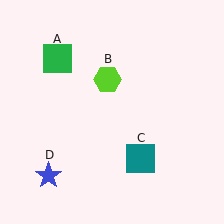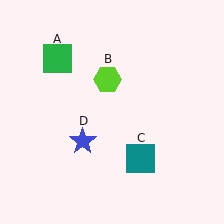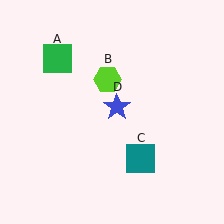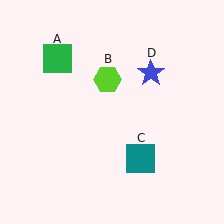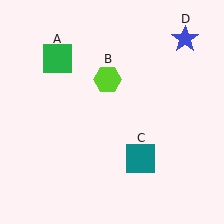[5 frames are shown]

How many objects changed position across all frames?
1 object changed position: blue star (object D).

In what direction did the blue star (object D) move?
The blue star (object D) moved up and to the right.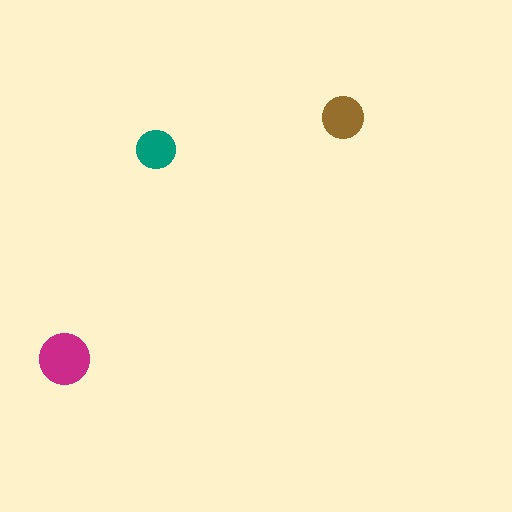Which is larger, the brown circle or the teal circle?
The brown one.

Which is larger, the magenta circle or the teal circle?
The magenta one.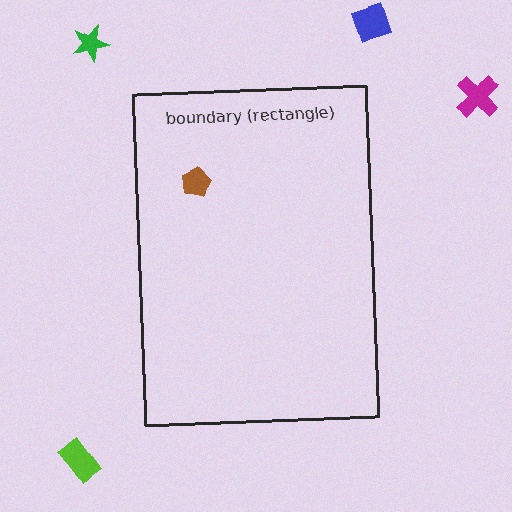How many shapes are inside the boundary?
1 inside, 4 outside.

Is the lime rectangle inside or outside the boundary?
Outside.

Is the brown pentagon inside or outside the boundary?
Inside.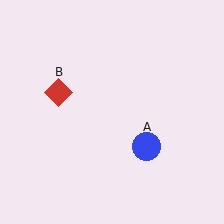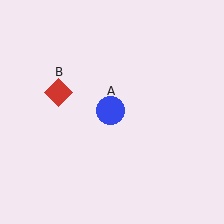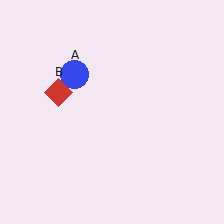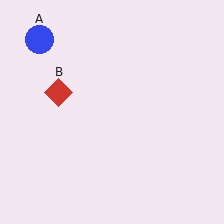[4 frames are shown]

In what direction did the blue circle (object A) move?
The blue circle (object A) moved up and to the left.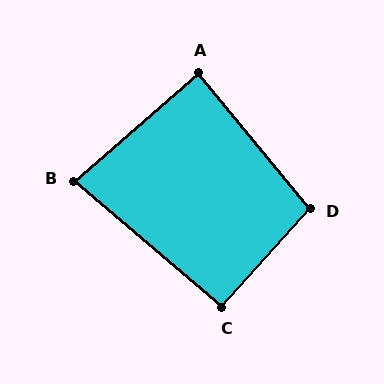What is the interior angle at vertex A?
Approximately 89 degrees (approximately right).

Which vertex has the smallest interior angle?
B, at approximately 81 degrees.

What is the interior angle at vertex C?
Approximately 91 degrees (approximately right).